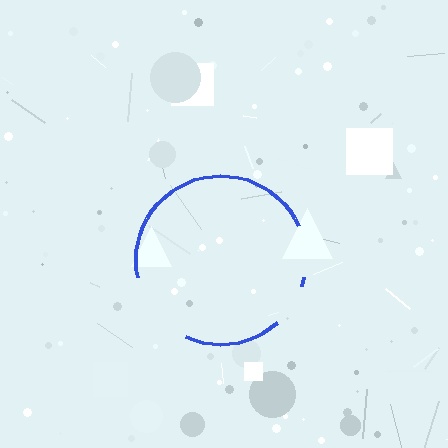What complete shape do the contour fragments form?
The contour fragments form a circle.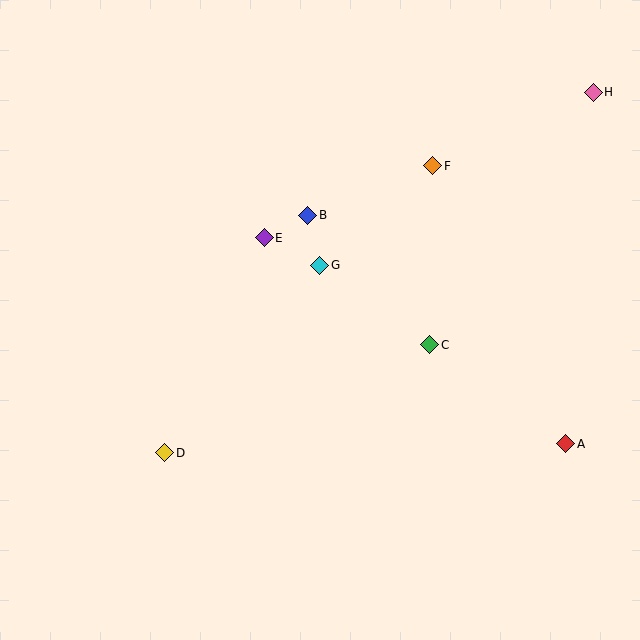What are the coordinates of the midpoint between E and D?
The midpoint between E and D is at (215, 345).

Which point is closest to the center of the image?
Point G at (320, 265) is closest to the center.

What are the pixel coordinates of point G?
Point G is at (320, 265).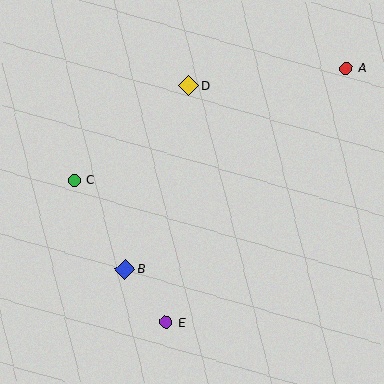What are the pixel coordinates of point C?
Point C is at (75, 180).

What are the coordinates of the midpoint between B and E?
The midpoint between B and E is at (146, 296).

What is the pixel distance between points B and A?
The distance between B and A is 298 pixels.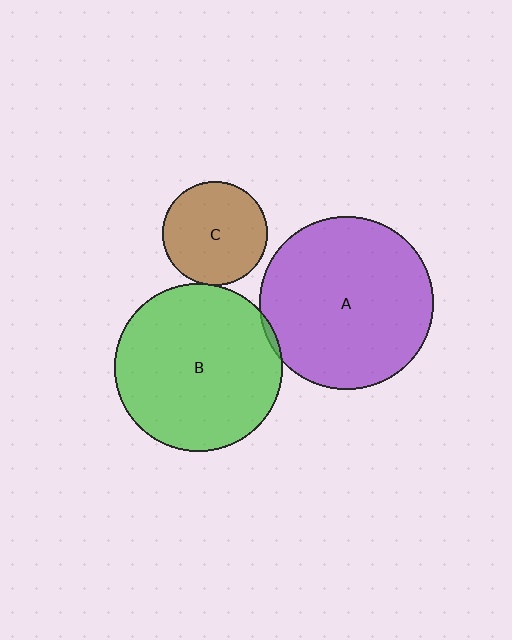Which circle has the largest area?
Circle A (purple).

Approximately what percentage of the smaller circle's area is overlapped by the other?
Approximately 5%.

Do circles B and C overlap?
Yes.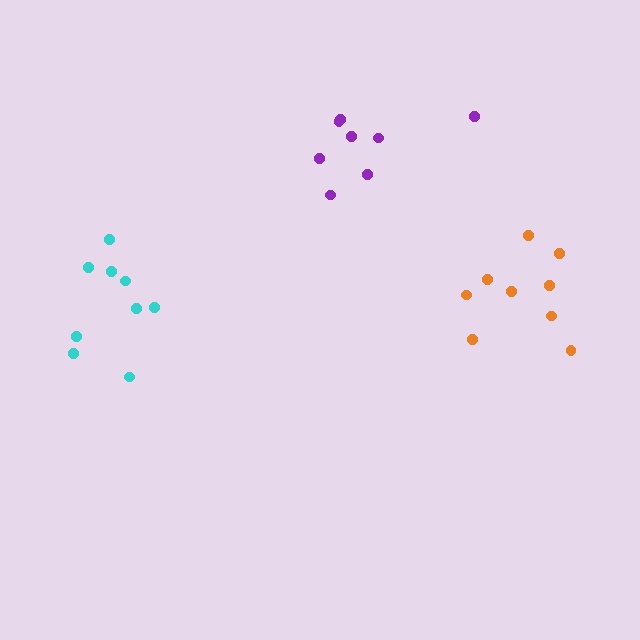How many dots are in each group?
Group 1: 9 dots, Group 2: 8 dots, Group 3: 9 dots (26 total).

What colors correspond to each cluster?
The clusters are colored: cyan, purple, orange.